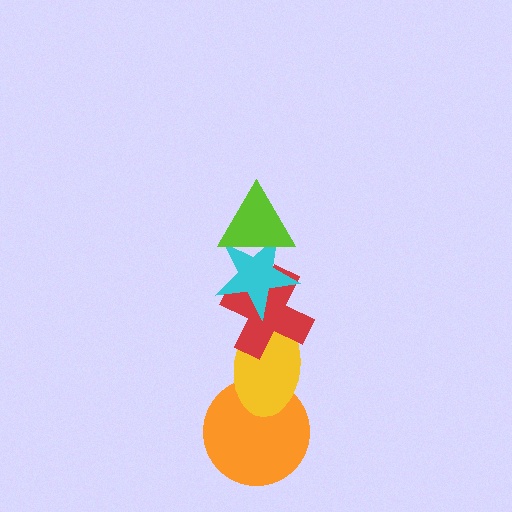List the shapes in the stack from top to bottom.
From top to bottom: the lime triangle, the cyan star, the red cross, the yellow ellipse, the orange circle.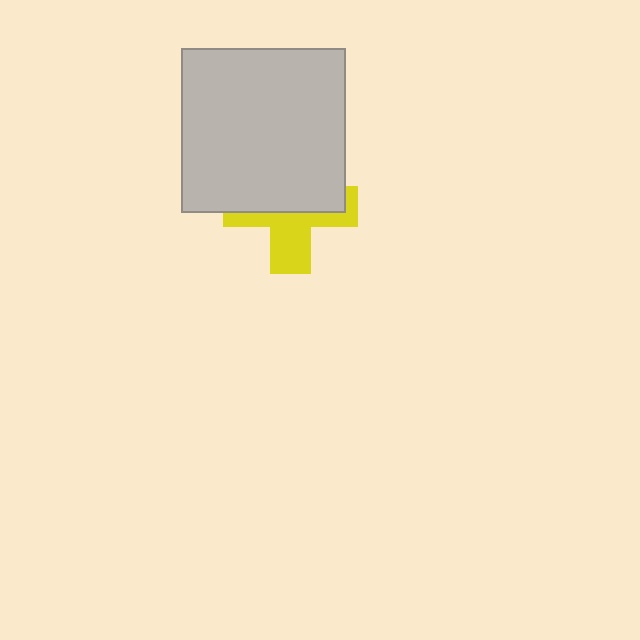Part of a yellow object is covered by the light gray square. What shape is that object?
It is a cross.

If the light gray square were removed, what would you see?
You would see the complete yellow cross.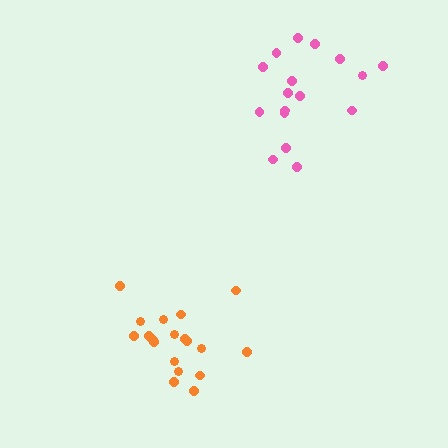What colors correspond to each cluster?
The clusters are colored: pink, orange.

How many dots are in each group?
Group 1: 17 dots, Group 2: 19 dots (36 total).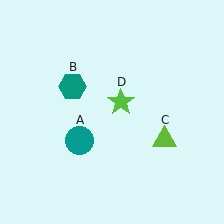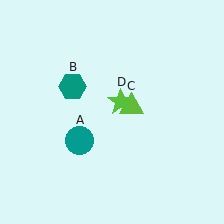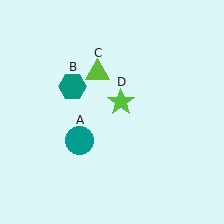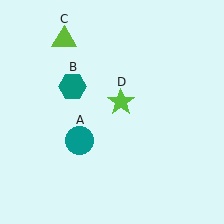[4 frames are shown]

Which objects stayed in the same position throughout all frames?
Teal circle (object A) and teal hexagon (object B) and lime star (object D) remained stationary.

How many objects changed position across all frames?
1 object changed position: lime triangle (object C).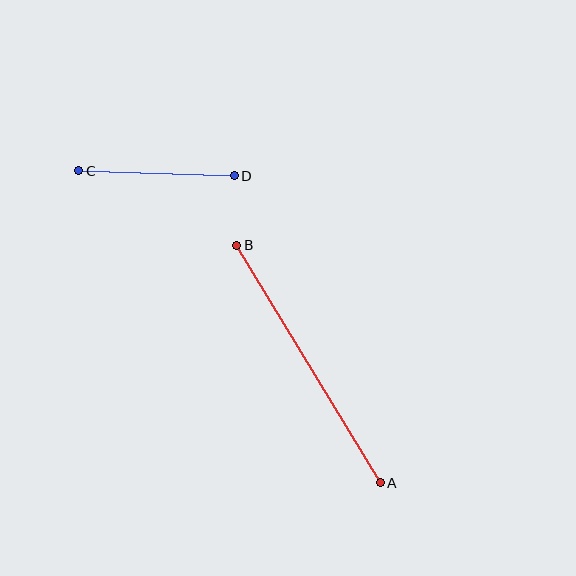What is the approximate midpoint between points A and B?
The midpoint is at approximately (308, 364) pixels.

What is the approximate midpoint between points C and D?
The midpoint is at approximately (157, 173) pixels.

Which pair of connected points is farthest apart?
Points A and B are farthest apart.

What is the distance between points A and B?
The distance is approximately 278 pixels.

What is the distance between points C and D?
The distance is approximately 155 pixels.